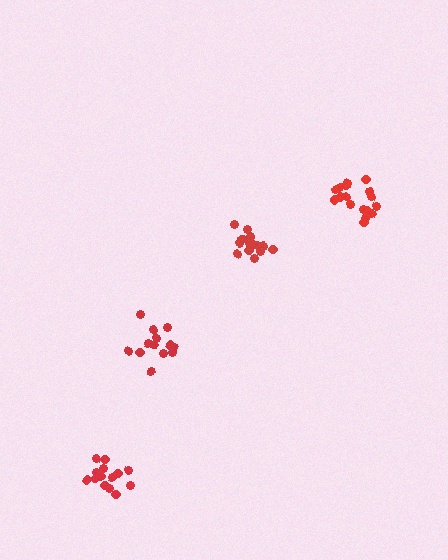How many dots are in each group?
Group 1: 18 dots, Group 2: 13 dots, Group 3: 18 dots, Group 4: 14 dots (63 total).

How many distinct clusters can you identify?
There are 4 distinct clusters.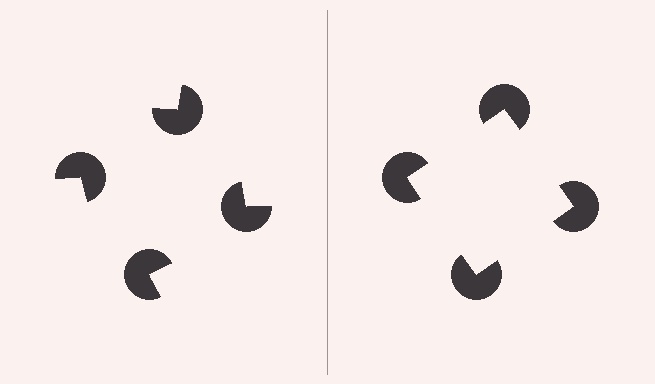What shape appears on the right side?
An illusory square.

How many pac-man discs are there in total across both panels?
8 — 4 on each side.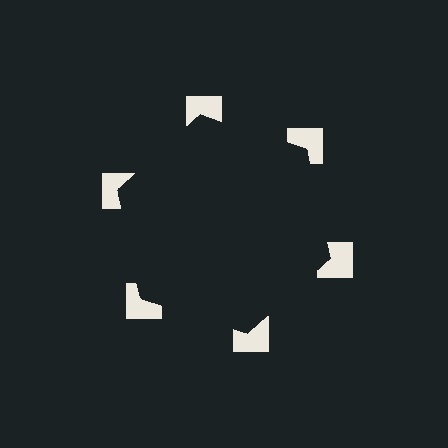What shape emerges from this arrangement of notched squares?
An illusory hexagon — its edges are inferred from the aligned wedge cuts in the notched squares, not physically drawn.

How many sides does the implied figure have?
6 sides.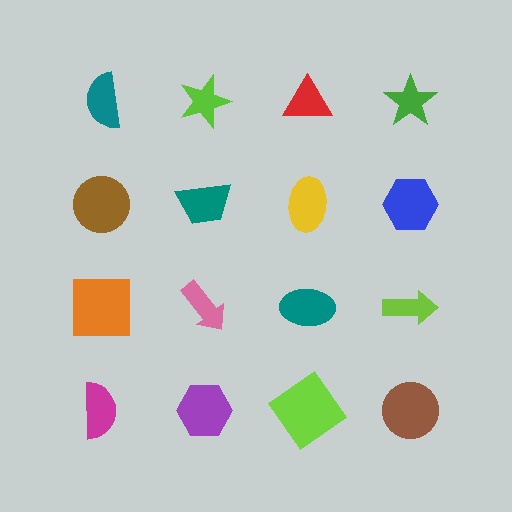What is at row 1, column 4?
A green star.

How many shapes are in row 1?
4 shapes.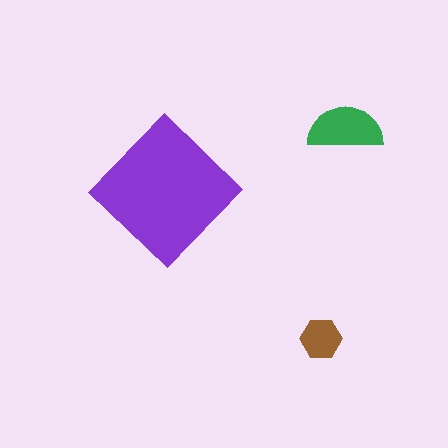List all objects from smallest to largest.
The brown hexagon, the green semicircle, the purple diamond.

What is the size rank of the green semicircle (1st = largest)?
2nd.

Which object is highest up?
The green semicircle is topmost.